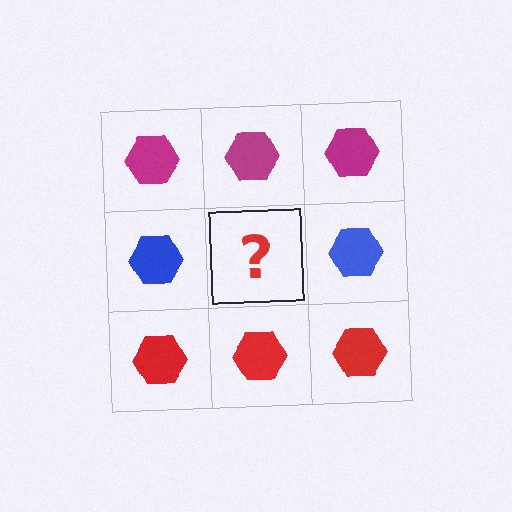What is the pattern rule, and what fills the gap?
The rule is that each row has a consistent color. The gap should be filled with a blue hexagon.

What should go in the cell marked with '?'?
The missing cell should contain a blue hexagon.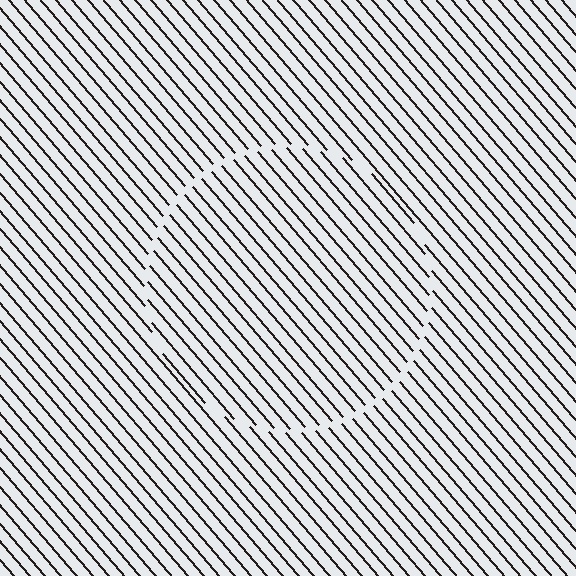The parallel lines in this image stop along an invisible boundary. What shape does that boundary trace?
An illusory circle. The interior of the shape contains the same grating, shifted by half a period — the contour is defined by the phase discontinuity where line-ends from the inner and outer gratings abut.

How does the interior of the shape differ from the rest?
The interior of the shape contains the same grating, shifted by half a period — the contour is defined by the phase discontinuity where line-ends from the inner and outer gratings abut.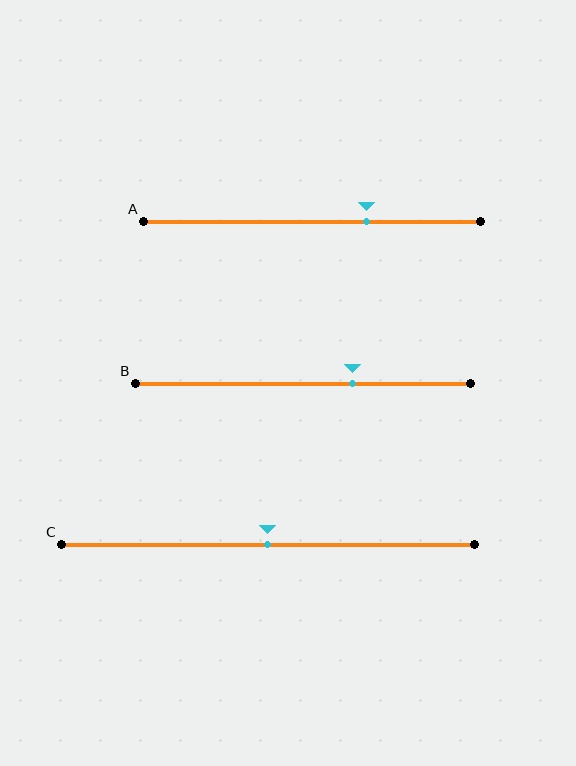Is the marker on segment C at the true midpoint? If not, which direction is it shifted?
Yes, the marker on segment C is at the true midpoint.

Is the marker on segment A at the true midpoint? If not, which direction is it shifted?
No, the marker on segment A is shifted to the right by about 16% of the segment length.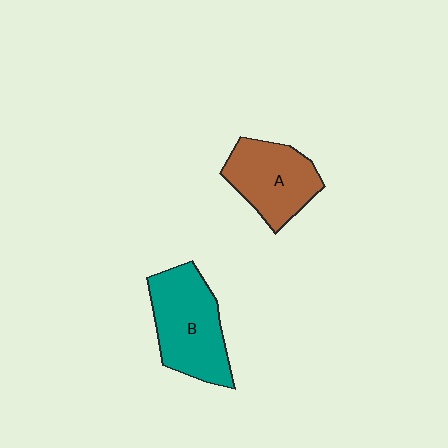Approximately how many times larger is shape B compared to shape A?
Approximately 1.2 times.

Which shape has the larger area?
Shape B (teal).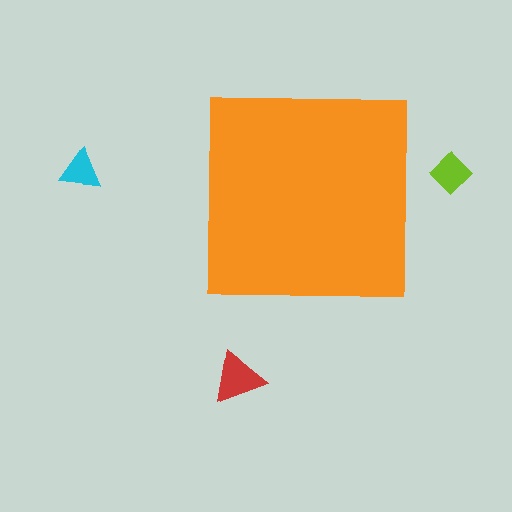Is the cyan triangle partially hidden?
No, the cyan triangle is fully visible.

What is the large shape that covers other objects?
An orange square.